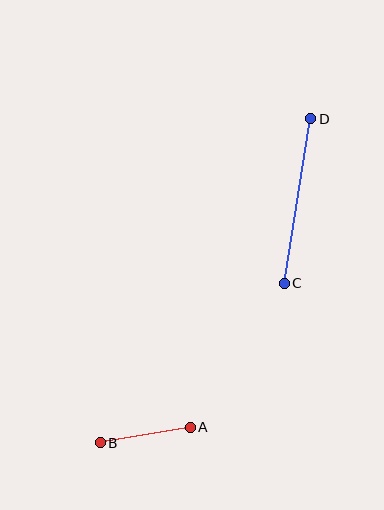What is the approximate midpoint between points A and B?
The midpoint is at approximately (145, 435) pixels.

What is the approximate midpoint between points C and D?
The midpoint is at approximately (297, 201) pixels.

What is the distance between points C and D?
The distance is approximately 167 pixels.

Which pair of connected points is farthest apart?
Points C and D are farthest apart.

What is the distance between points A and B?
The distance is approximately 91 pixels.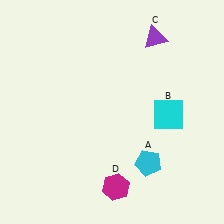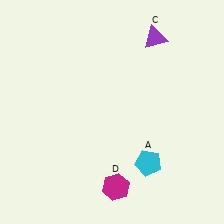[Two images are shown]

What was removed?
The cyan square (B) was removed in Image 2.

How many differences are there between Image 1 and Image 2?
There is 1 difference between the two images.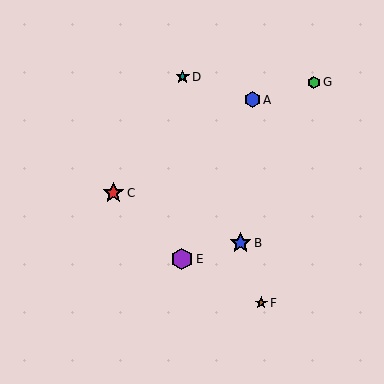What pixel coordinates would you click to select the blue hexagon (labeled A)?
Click at (253, 100) to select the blue hexagon A.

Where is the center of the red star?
The center of the red star is at (113, 193).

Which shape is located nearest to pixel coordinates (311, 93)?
The green hexagon (labeled G) at (314, 82) is nearest to that location.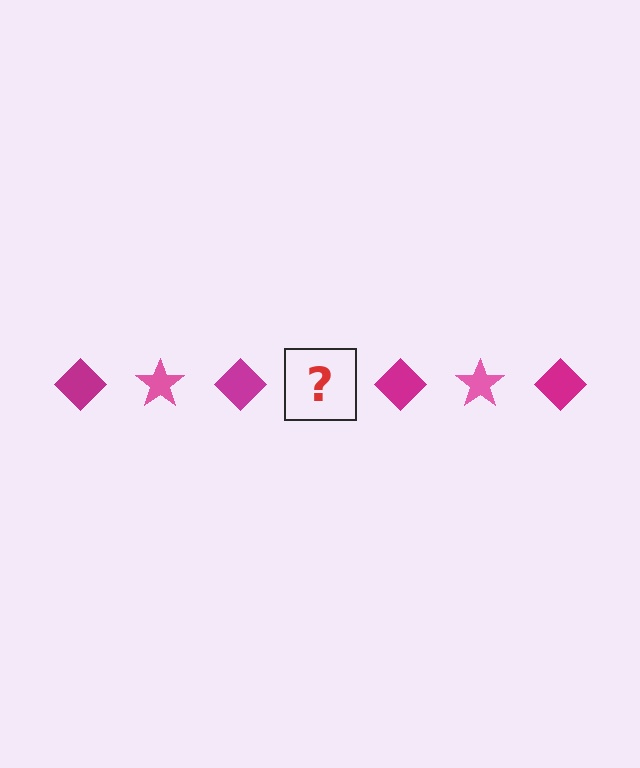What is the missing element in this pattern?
The missing element is a pink star.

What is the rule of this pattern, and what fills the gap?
The rule is that the pattern alternates between magenta diamond and pink star. The gap should be filled with a pink star.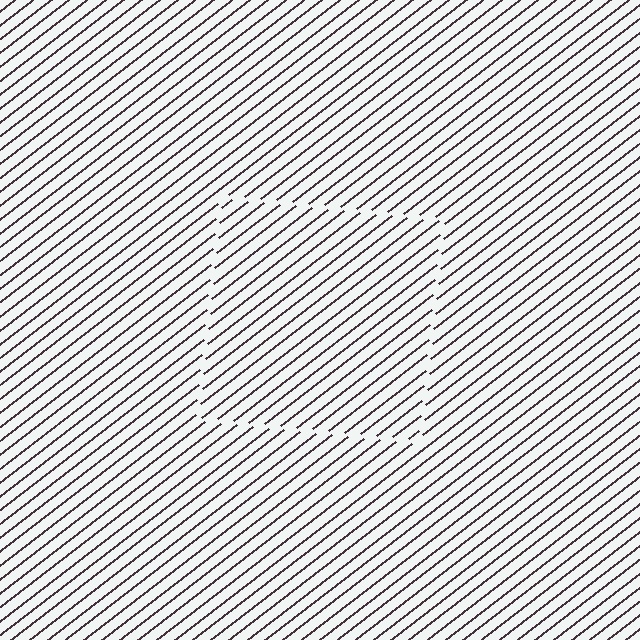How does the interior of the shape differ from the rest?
The interior of the shape contains the same grating, shifted by half a period — the contour is defined by the phase discontinuity where line-ends from the inner and outer gratings abut.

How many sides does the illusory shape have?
4 sides — the line-ends trace a square.